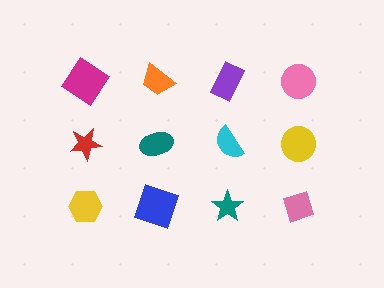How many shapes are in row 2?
4 shapes.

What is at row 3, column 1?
A yellow hexagon.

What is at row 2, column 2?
A teal ellipse.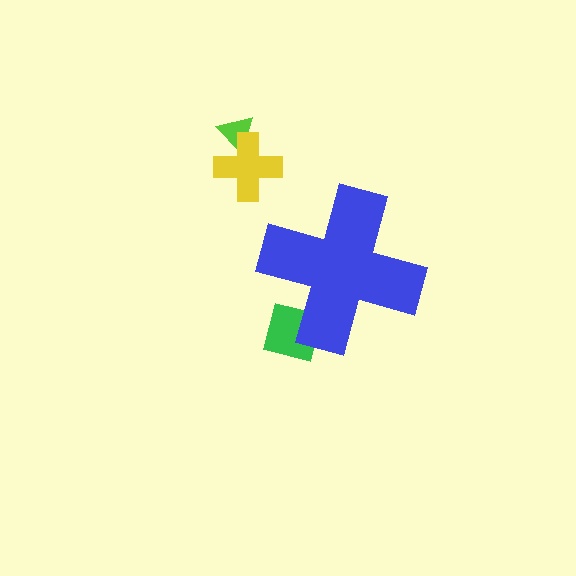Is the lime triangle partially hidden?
No, the lime triangle is fully visible.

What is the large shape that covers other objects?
A blue cross.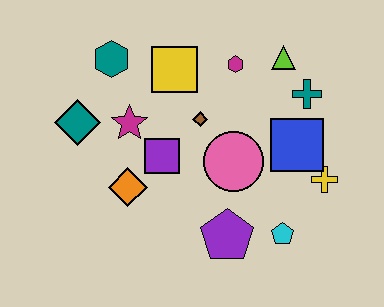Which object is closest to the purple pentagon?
The cyan pentagon is closest to the purple pentagon.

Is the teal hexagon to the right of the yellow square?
No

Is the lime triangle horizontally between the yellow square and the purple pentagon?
No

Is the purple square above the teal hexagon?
No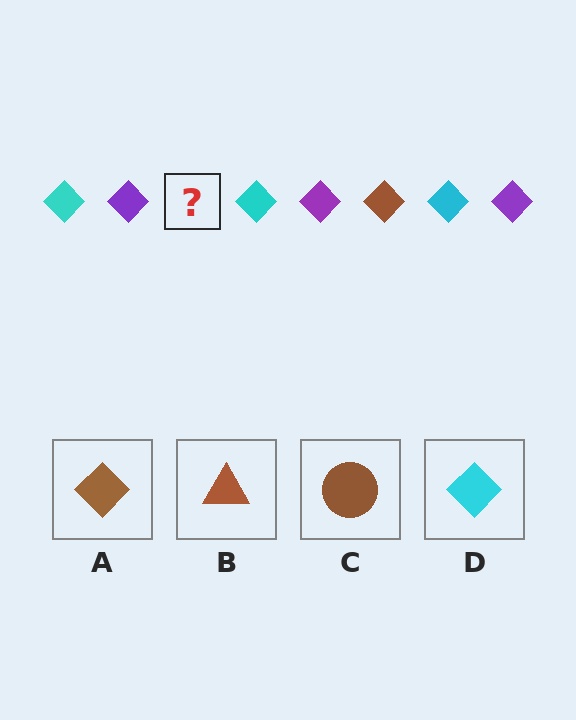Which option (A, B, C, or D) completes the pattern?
A.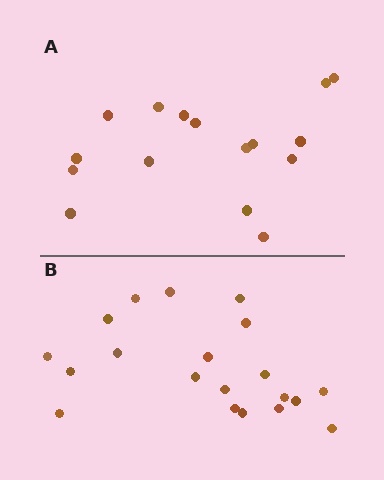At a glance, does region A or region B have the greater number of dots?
Region B (the bottom region) has more dots.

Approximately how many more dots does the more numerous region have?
Region B has about 4 more dots than region A.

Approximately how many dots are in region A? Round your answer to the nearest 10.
About 20 dots. (The exact count is 16, which rounds to 20.)